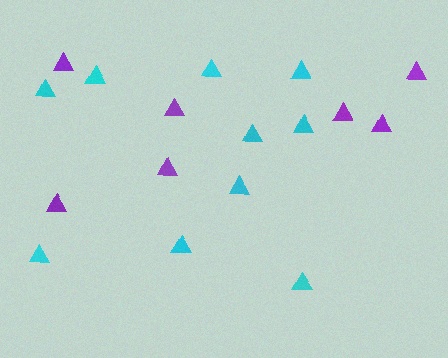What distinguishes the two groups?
There are 2 groups: one group of purple triangles (7) and one group of cyan triangles (10).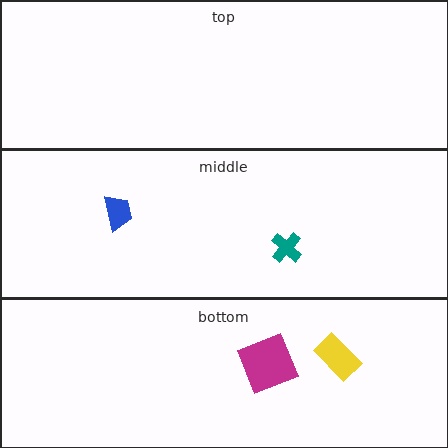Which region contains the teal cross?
The middle region.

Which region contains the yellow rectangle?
The bottom region.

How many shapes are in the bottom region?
2.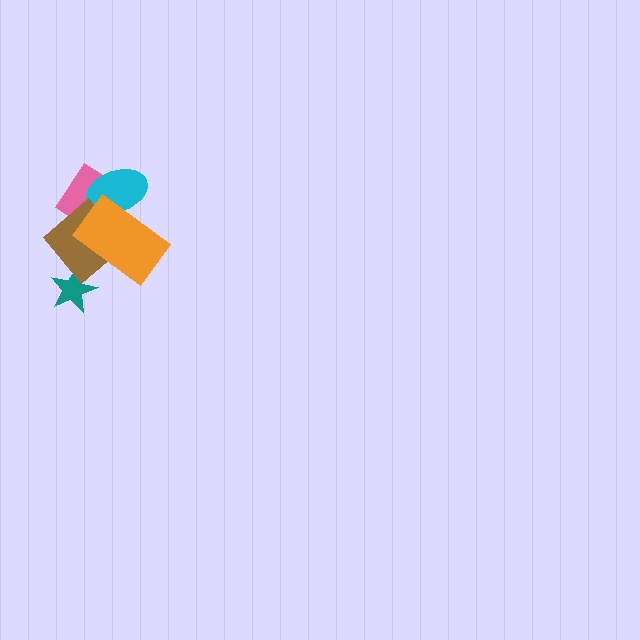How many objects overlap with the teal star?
1 object overlaps with the teal star.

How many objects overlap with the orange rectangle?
3 objects overlap with the orange rectangle.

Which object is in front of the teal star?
The brown diamond is in front of the teal star.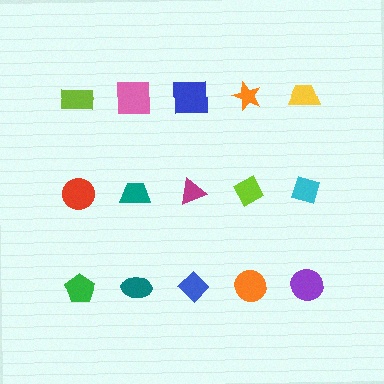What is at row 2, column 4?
A lime diamond.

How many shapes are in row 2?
5 shapes.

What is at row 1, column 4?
An orange star.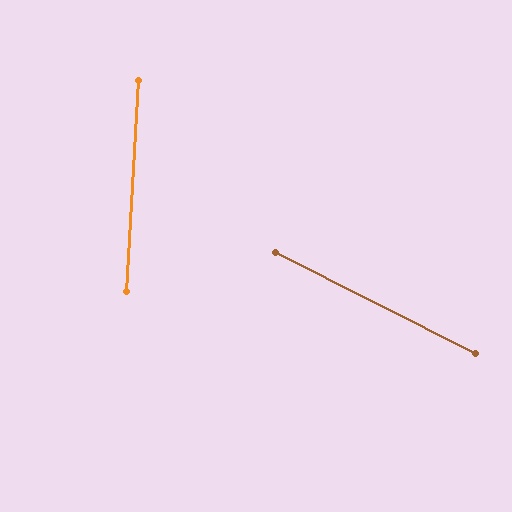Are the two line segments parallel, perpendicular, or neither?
Neither parallel nor perpendicular — they differ by about 67°.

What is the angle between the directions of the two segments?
Approximately 67 degrees.